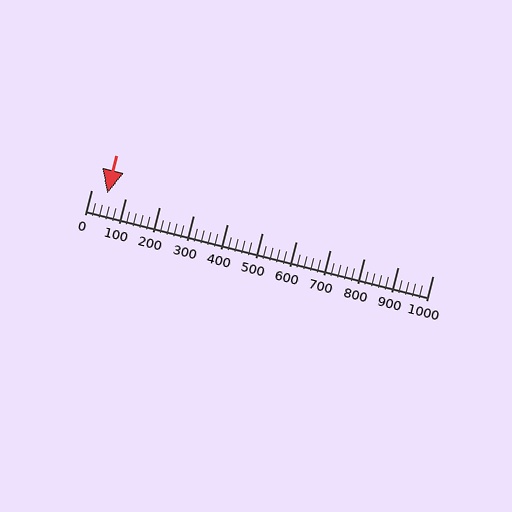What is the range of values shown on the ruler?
The ruler shows values from 0 to 1000.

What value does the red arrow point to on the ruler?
The red arrow points to approximately 47.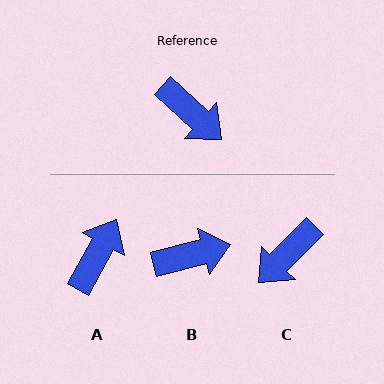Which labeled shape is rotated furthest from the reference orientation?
A, about 103 degrees away.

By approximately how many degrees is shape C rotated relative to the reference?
Approximately 93 degrees clockwise.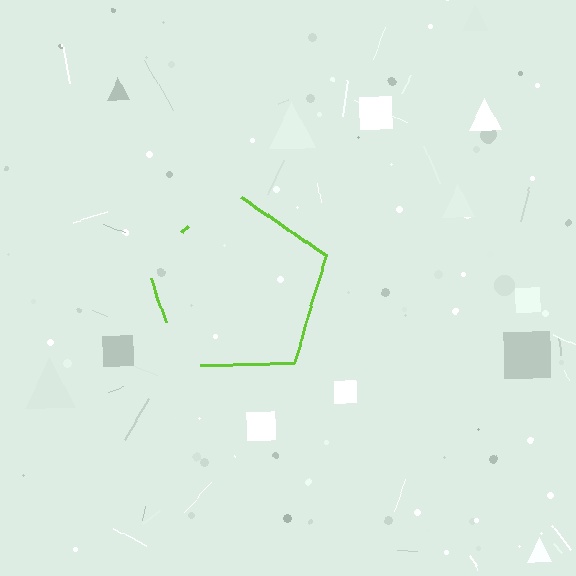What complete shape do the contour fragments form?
The contour fragments form a pentagon.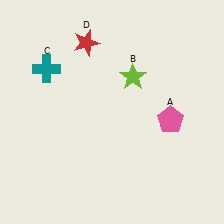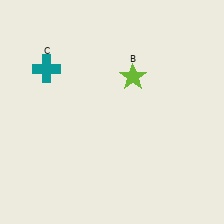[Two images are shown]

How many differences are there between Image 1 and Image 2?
There are 2 differences between the two images.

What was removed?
The red star (D), the pink pentagon (A) were removed in Image 2.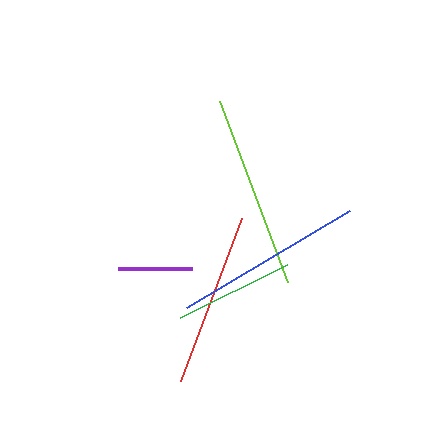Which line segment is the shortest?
The purple line is the shortest at approximately 74 pixels.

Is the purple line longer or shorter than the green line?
The green line is longer than the purple line.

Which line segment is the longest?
The lime line is the longest at approximately 193 pixels.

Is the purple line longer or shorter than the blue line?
The blue line is longer than the purple line.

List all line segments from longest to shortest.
From longest to shortest: lime, blue, red, green, purple.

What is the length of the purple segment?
The purple segment is approximately 74 pixels long.